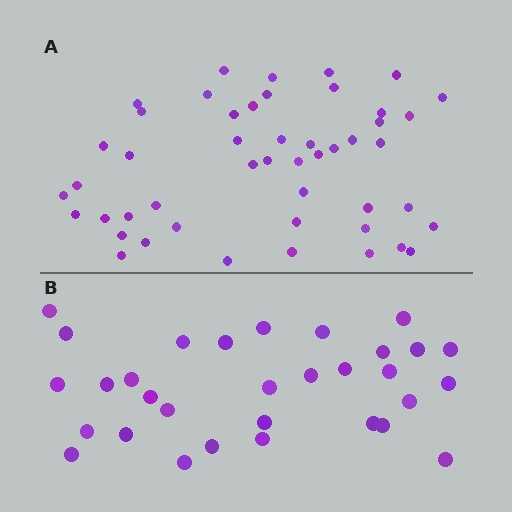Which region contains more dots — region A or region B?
Region A (the top region) has more dots.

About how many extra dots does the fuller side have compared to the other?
Region A has approximately 15 more dots than region B.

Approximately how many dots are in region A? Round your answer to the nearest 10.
About 50 dots. (The exact count is 48, which rounds to 50.)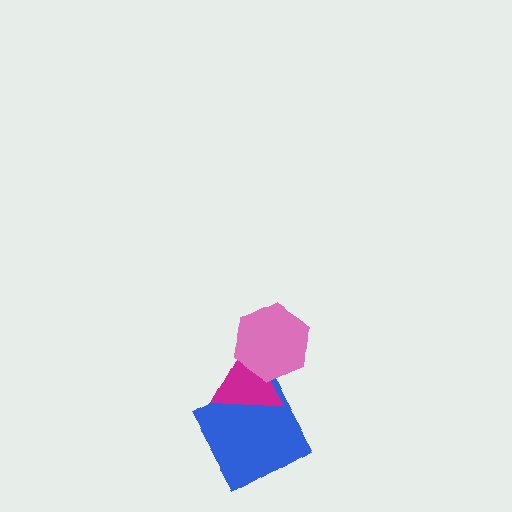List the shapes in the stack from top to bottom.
From top to bottom: the pink hexagon, the magenta triangle, the blue square.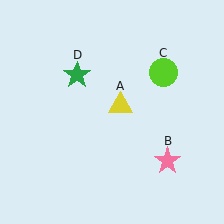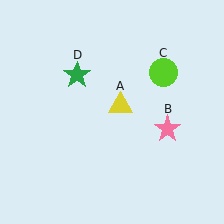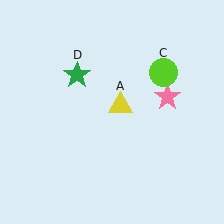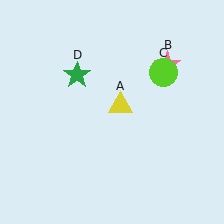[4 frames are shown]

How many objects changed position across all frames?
1 object changed position: pink star (object B).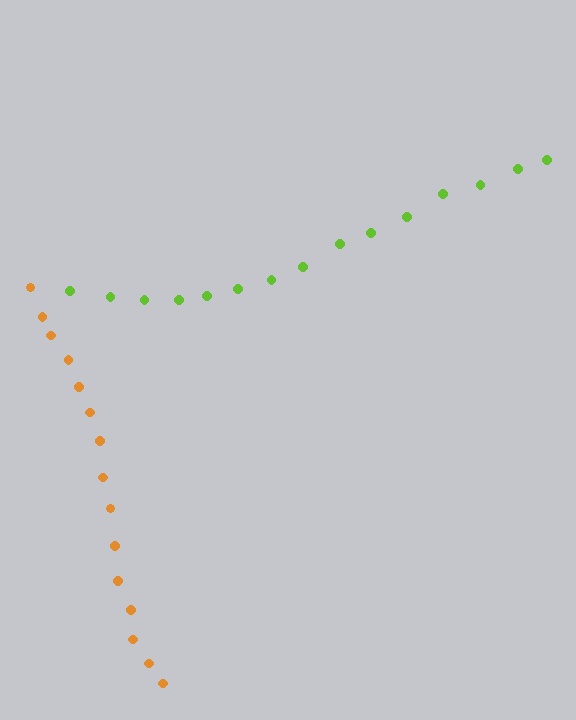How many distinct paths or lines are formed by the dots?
There are 2 distinct paths.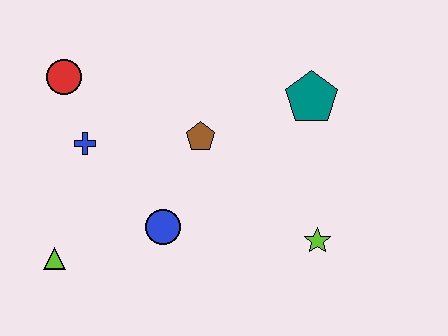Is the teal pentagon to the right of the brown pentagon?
Yes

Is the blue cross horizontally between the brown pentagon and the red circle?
Yes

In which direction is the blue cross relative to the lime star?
The blue cross is to the left of the lime star.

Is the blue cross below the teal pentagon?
Yes